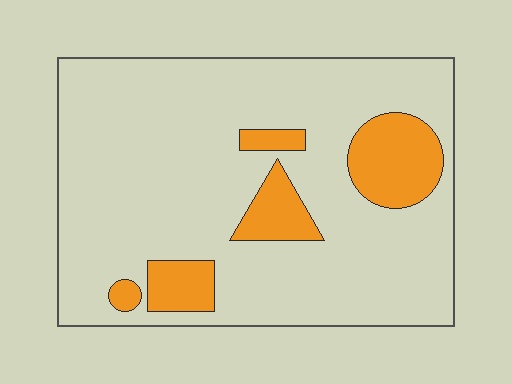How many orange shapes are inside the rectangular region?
5.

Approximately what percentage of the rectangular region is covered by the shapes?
Approximately 15%.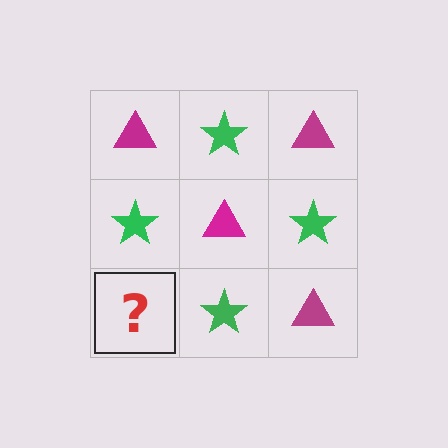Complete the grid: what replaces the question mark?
The question mark should be replaced with a magenta triangle.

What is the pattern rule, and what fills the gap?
The rule is that it alternates magenta triangle and green star in a checkerboard pattern. The gap should be filled with a magenta triangle.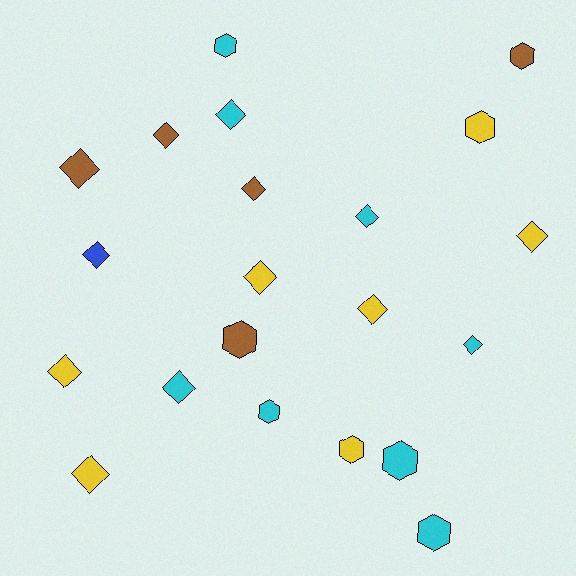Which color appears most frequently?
Cyan, with 8 objects.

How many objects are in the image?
There are 21 objects.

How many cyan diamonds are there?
There are 4 cyan diamonds.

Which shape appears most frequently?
Diamond, with 13 objects.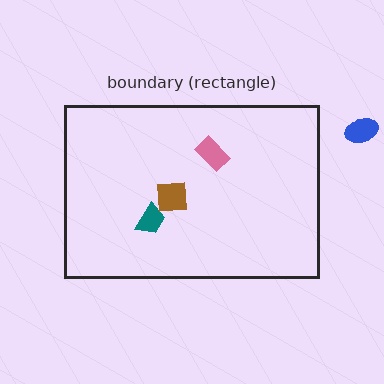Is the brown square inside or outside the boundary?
Inside.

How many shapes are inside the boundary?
3 inside, 1 outside.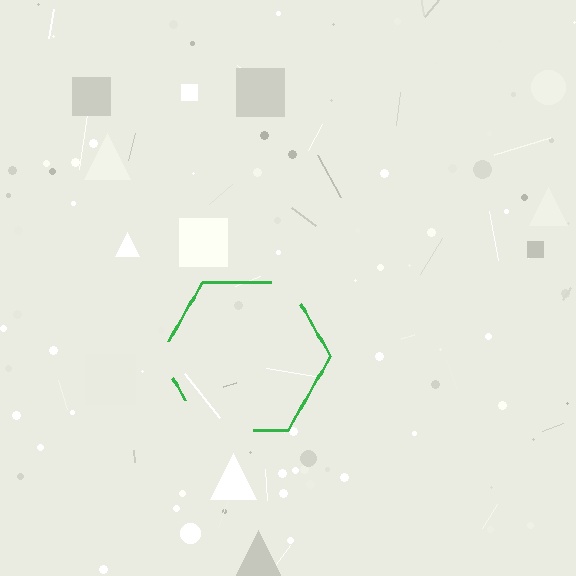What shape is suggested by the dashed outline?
The dashed outline suggests a hexagon.